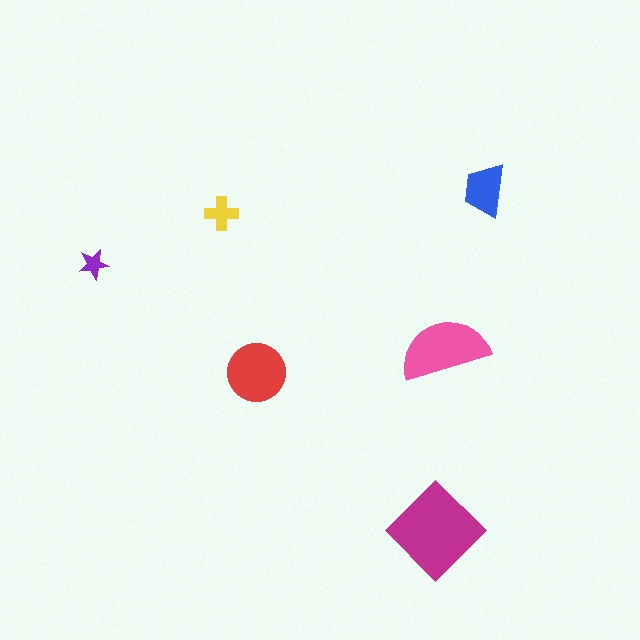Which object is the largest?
The magenta diamond.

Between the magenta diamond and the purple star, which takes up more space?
The magenta diamond.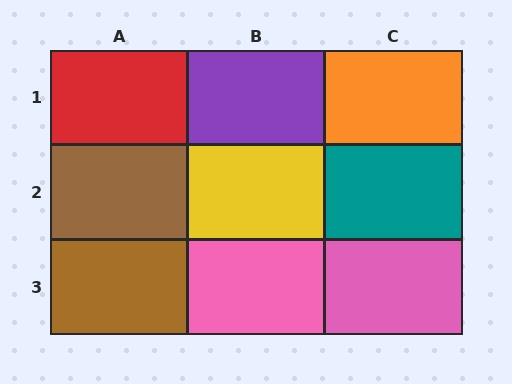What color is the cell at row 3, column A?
Brown.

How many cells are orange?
1 cell is orange.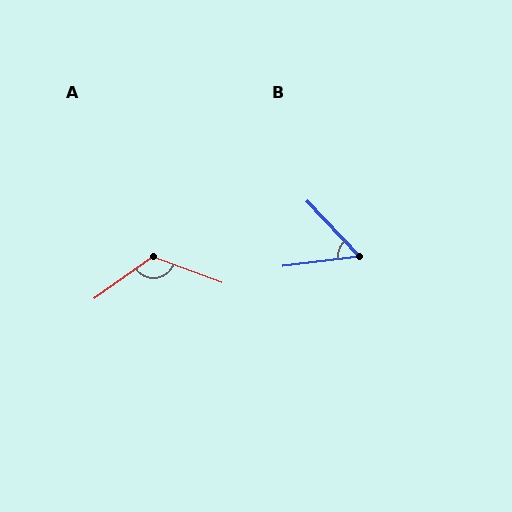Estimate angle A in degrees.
Approximately 125 degrees.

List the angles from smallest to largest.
B (54°), A (125°).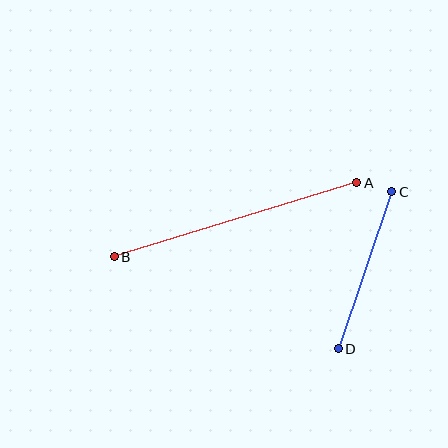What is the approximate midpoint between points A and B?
The midpoint is at approximately (236, 220) pixels.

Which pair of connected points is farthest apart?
Points A and B are farthest apart.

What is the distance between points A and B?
The distance is approximately 254 pixels.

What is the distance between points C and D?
The distance is approximately 166 pixels.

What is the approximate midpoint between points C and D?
The midpoint is at approximately (365, 270) pixels.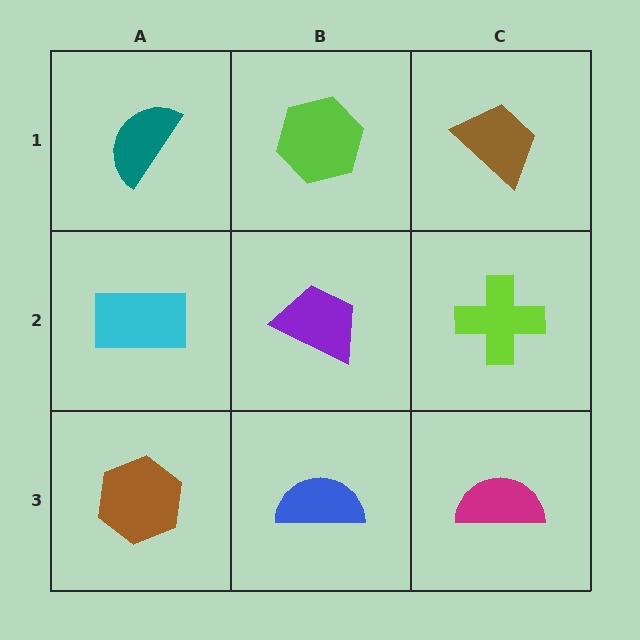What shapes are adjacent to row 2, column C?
A brown trapezoid (row 1, column C), a magenta semicircle (row 3, column C), a purple trapezoid (row 2, column B).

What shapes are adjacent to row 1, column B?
A purple trapezoid (row 2, column B), a teal semicircle (row 1, column A), a brown trapezoid (row 1, column C).